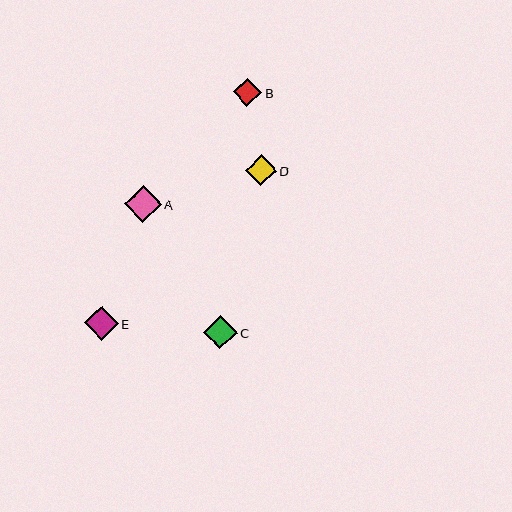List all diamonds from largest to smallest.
From largest to smallest: A, E, C, D, B.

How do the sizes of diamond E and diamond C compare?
Diamond E and diamond C are approximately the same size.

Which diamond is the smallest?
Diamond B is the smallest with a size of approximately 28 pixels.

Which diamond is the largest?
Diamond A is the largest with a size of approximately 37 pixels.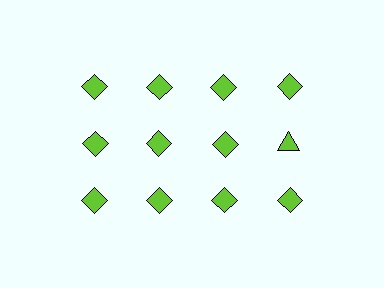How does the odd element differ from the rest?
It has a different shape: triangle instead of diamond.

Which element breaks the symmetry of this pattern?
The lime triangle in the second row, second from right column breaks the symmetry. All other shapes are lime diamonds.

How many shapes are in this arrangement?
There are 12 shapes arranged in a grid pattern.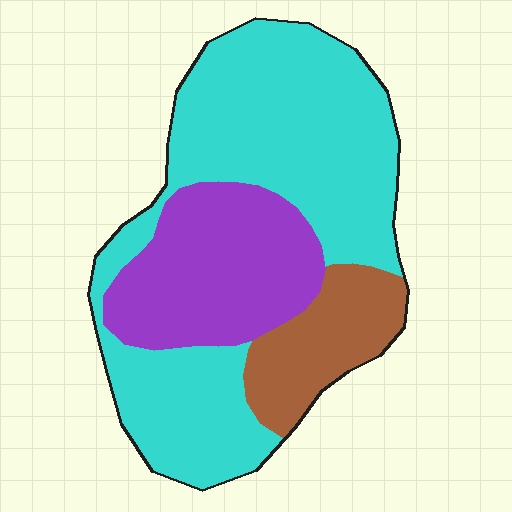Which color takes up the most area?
Cyan, at roughly 60%.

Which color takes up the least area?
Brown, at roughly 15%.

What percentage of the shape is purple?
Purple takes up about one quarter (1/4) of the shape.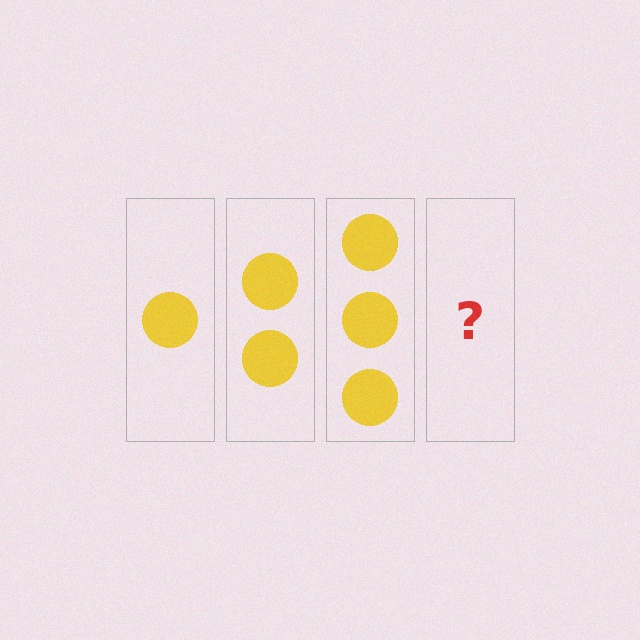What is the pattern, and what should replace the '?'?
The pattern is that each step adds one more circle. The '?' should be 4 circles.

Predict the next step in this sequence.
The next step is 4 circles.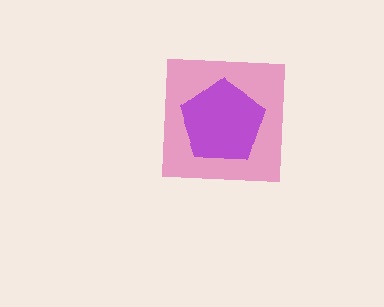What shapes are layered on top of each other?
The layered shapes are: a magenta square, a purple pentagon.